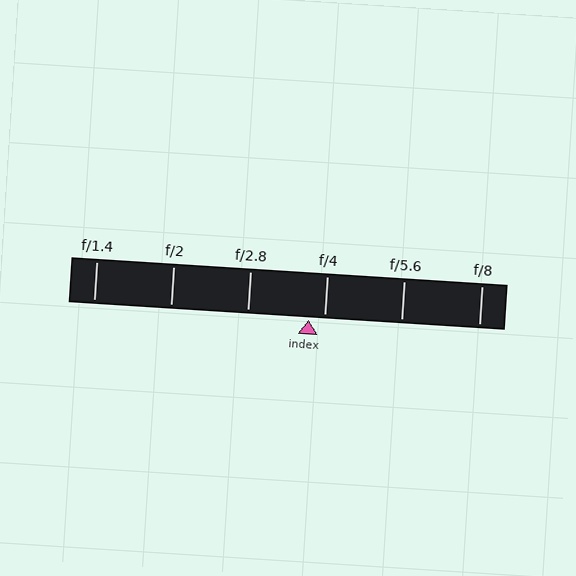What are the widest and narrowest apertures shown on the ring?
The widest aperture shown is f/1.4 and the narrowest is f/8.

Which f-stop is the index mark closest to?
The index mark is closest to f/4.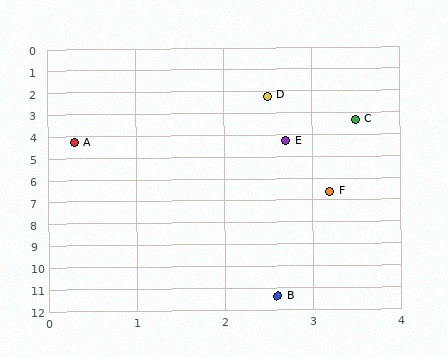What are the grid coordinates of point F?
Point F is at approximately (3.2, 6.6).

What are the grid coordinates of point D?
Point D is at approximately (2.5, 2.2).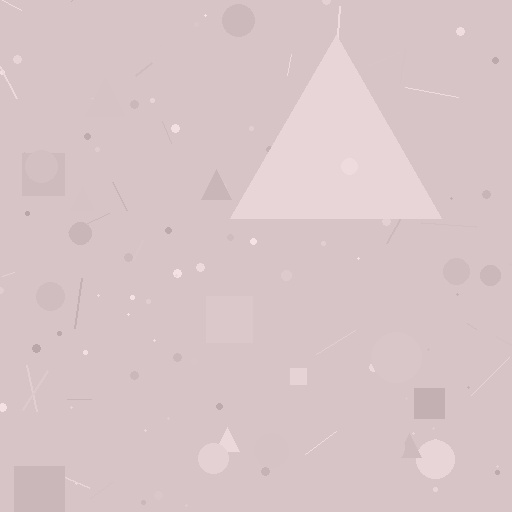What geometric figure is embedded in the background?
A triangle is embedded in the background.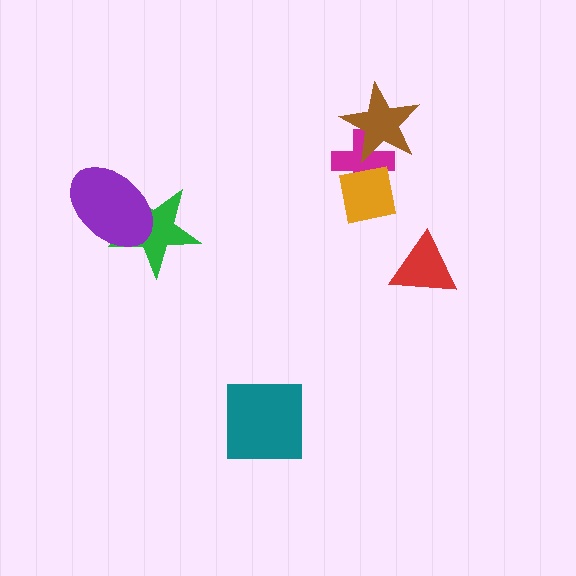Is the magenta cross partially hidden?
Yes, it is partially covered by another shape.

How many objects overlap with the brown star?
1 object overlaps with the brown star.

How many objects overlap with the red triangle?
0 objects overlap with the red triangle.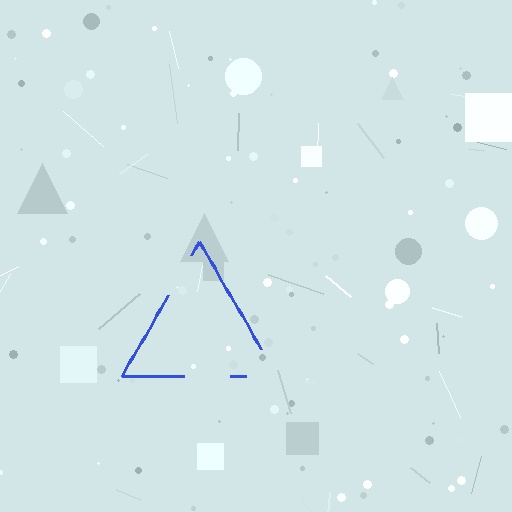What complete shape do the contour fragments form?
The contour fragments form a triangle.